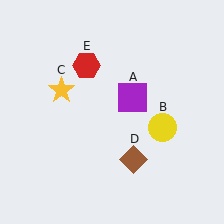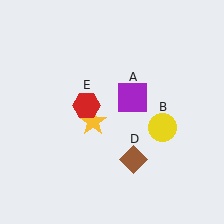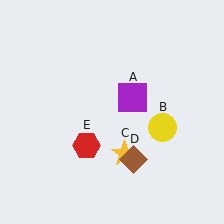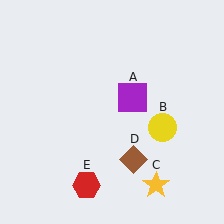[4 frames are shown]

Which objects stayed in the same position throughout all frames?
Purple square (object A) and yellow circle (object B) and brown diamond (object D) remained stationary.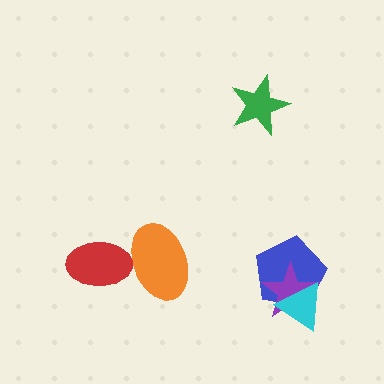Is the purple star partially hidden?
Yes, it is partially covered by another shape.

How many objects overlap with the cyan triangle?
2 objects overlap with the cyan triangle.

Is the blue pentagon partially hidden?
Yes, it is partially covered by another shape.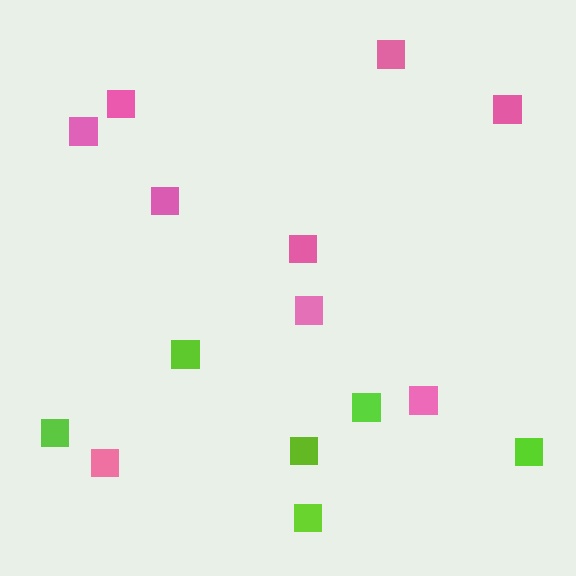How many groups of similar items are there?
There are 2 groups: one group of lime squares (6) and one group of pink squares (9).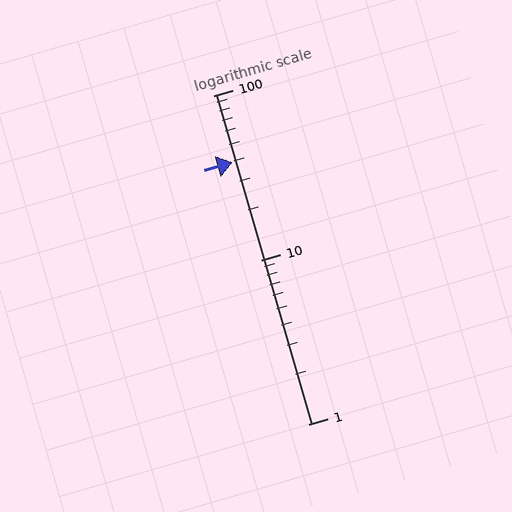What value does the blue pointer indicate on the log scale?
The pointer indicates approximately 39.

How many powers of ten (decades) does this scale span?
The scale spans 2 decades, from 1 to 100.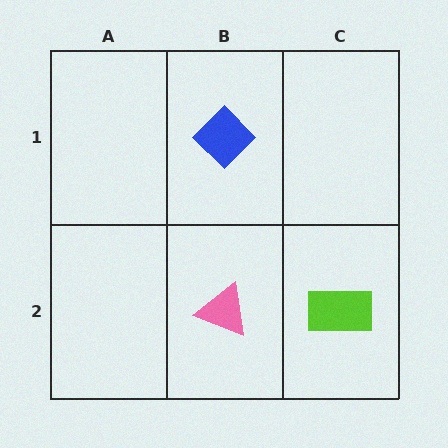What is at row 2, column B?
A pink triangle.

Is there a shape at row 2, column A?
No, that cell is empty.